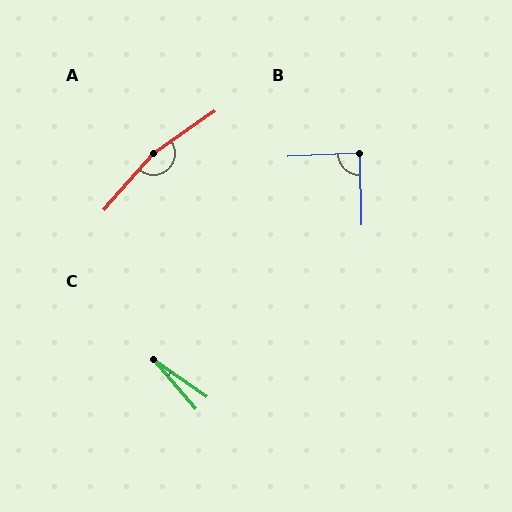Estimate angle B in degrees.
Approximately 89 degrees.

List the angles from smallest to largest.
C (15°), B (89°), A (166°).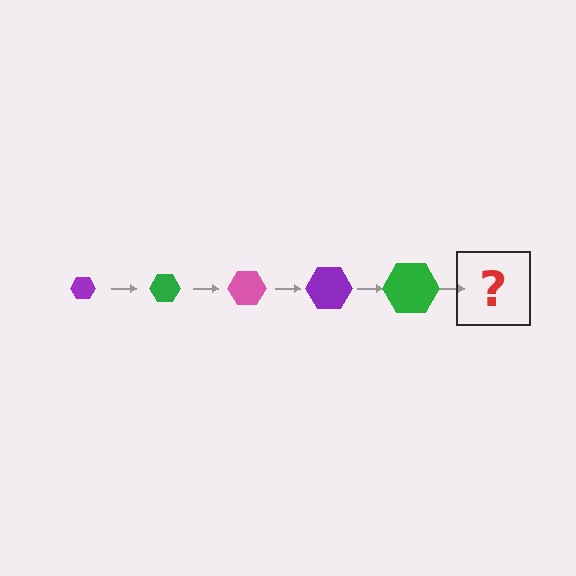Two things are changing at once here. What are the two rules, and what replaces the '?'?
The two rules are that the hexagon grows larger each step and the color cycles through purple, green, and pink. The '?' should be a pink hexagon, larger than the previous one.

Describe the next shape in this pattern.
It should be a pink hexagon, larger than the previous one.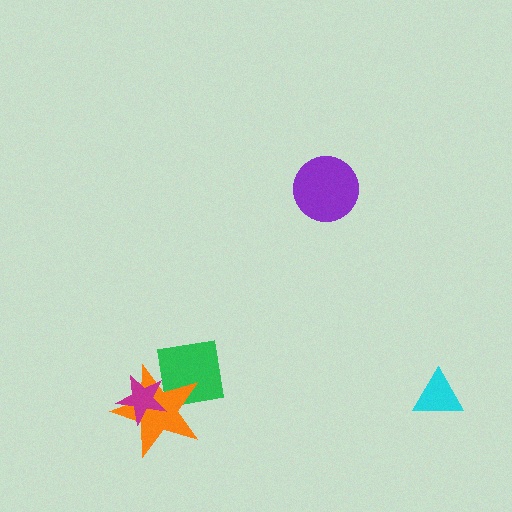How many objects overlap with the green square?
2 objects overlap with the green square.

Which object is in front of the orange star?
The magenta star is in front of the orange star.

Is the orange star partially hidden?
Yes, it is partially covered by another shape.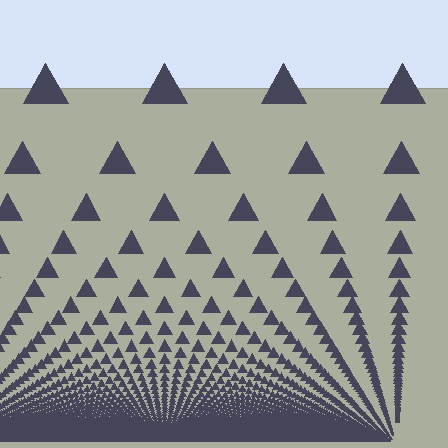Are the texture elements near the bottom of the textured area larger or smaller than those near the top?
Smaller. The gradient is inverted — elements near the bottom are smaller and denser.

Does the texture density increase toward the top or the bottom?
Density increases toward the bottom.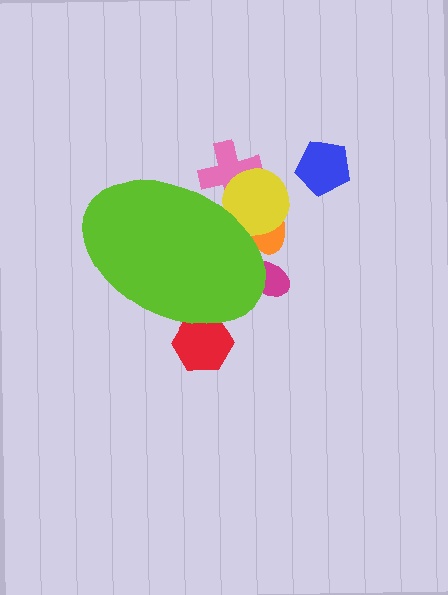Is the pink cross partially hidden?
Yes, the pink cross is partially hidden behind the lime ellipse.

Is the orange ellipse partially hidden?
Yes, the orange ellipse is partially hidden behind the lime ellipse.